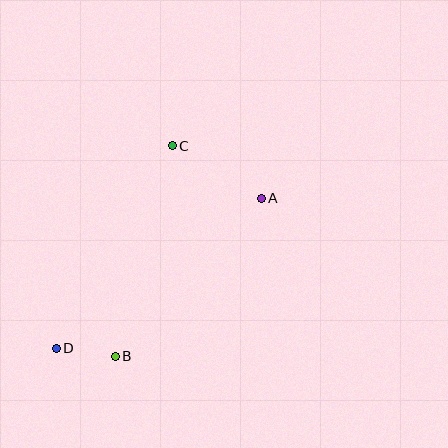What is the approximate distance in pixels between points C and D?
The distance between C and D is approximately 233 pixels.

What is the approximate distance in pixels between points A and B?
The distance between A and B is approximately 215 pixels.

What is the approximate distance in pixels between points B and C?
The distance between B and C is approximately 218 pixels.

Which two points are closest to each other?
Points B and D are closest to each other.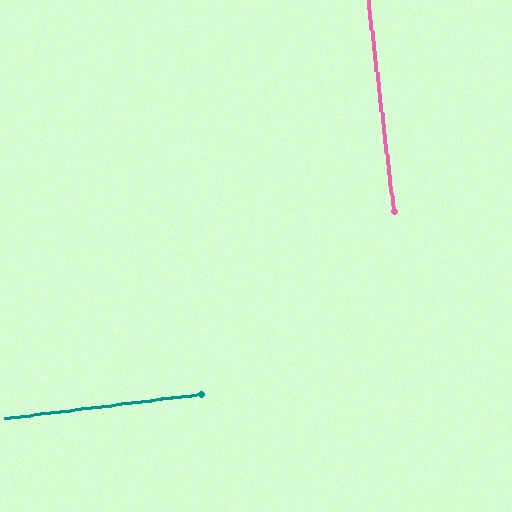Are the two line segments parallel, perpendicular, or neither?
Perpendicular — they meet at approximately 90°.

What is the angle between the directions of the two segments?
Approximately 90 degrees.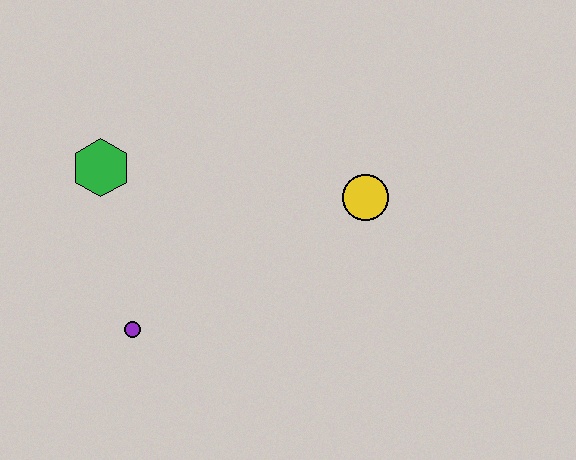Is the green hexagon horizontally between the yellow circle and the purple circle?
No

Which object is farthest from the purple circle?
The yellow circle is farthest from the purple circle.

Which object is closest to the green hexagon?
The purple circle is closest to the green hexagon.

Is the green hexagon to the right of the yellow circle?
No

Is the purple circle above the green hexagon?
No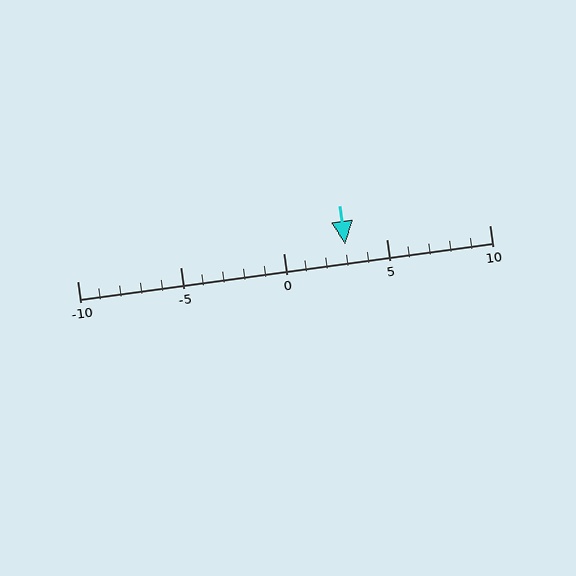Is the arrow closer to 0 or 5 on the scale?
The arrow is closer to 5.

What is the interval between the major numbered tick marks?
The major tick marks are spaced 5 units apart.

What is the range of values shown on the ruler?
The ruler shows values from -10 to 10.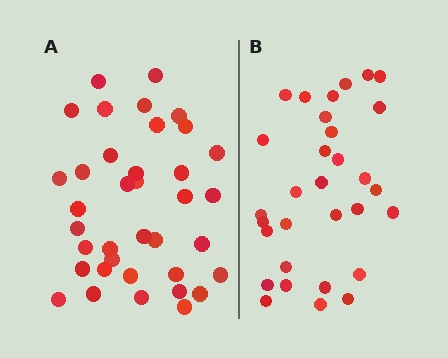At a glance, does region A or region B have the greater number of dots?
Region A (the left region) has more dots.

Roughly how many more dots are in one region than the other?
Region A has about 6 more dots than region B.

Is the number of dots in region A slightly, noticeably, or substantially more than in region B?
Region A has only slightly more — the two regions are fairly close. The ratio is roughly 1.2 to 1.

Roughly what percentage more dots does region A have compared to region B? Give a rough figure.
About 20% more.